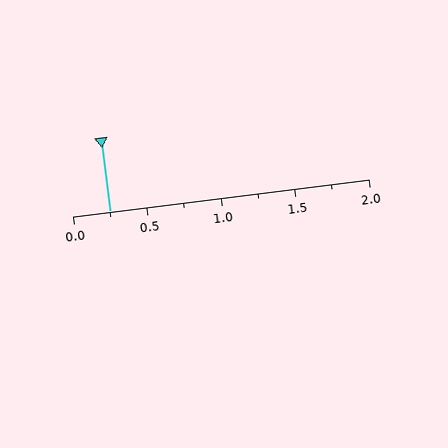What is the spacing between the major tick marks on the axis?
The major ticks are spaced 0.5 apart.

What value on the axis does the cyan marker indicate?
The marker indicates approximately 0.25.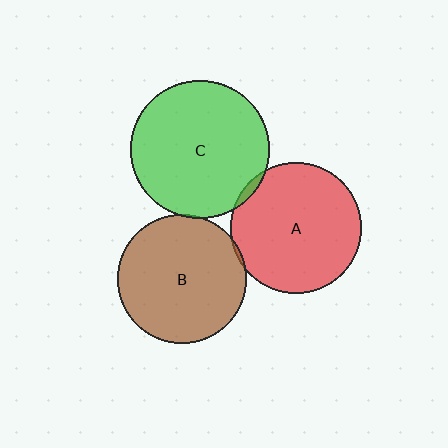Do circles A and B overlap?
Yes.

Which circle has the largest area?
Circle C (green).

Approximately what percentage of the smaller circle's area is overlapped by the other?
Approximately 5%.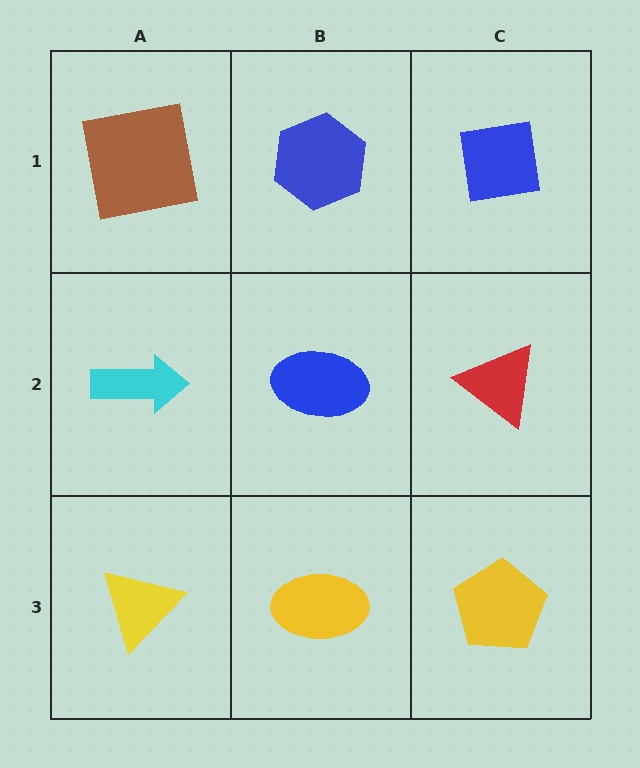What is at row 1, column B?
A blue hexagon.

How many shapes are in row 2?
3 shapes.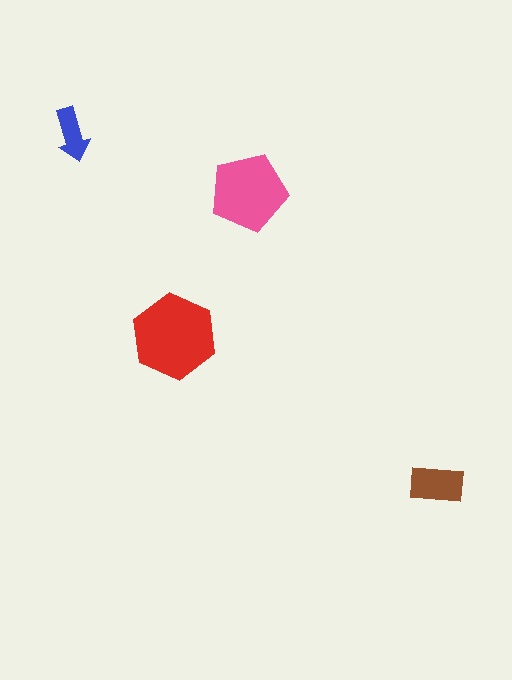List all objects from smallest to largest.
The blue arrow, the brown rectangle, the pink pentagon, the red hexagon.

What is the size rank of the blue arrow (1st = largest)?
4th.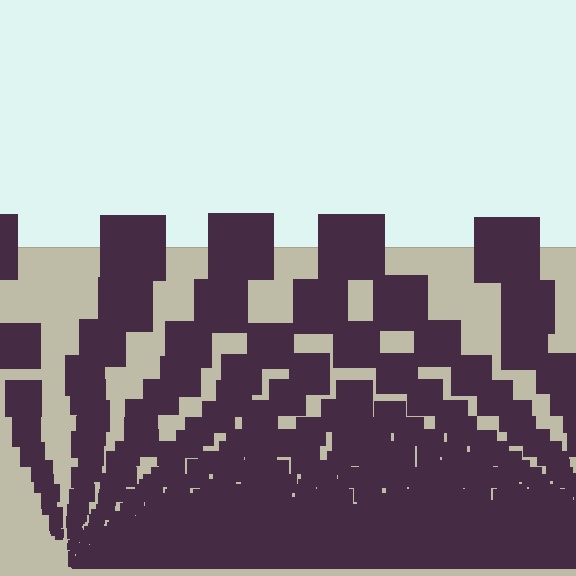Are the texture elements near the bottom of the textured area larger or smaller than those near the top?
Smaller. The gradient is inverted — elements near the bottom are smaller and denser.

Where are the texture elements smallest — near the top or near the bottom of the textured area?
Near the bottom.